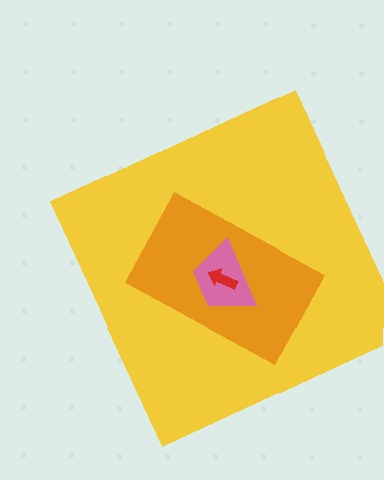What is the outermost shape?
The yellow square.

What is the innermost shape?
The red arrow.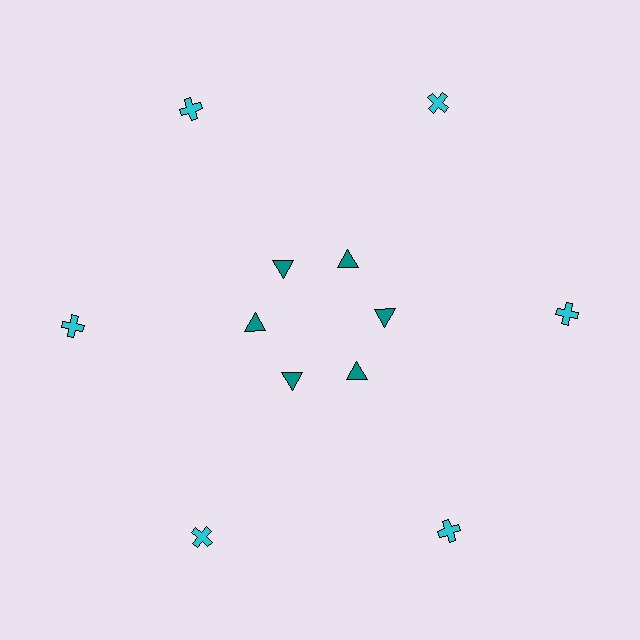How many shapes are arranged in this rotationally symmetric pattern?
There are 12 shapes, arranged in 6 groups of 2.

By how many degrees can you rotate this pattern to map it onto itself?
The pattern maps onto itself every 60 degrees of rotation.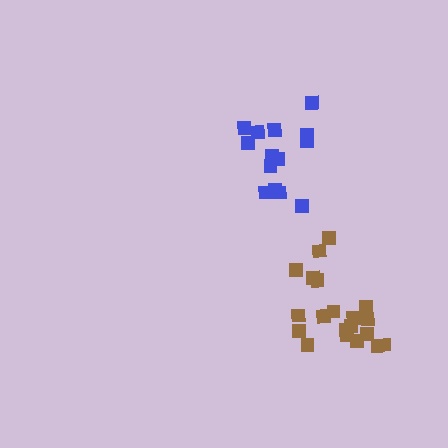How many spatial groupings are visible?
There are 2 spatial groupings.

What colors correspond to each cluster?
The clusters are colored: brown, blue.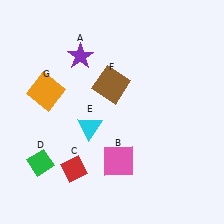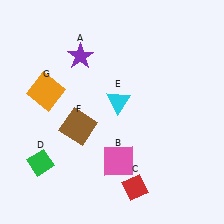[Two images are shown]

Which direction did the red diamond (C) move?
The red diamond (C) moved right.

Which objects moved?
The objects that moved are: the red diamond (C), the cyan triangle (E), the brown square (F).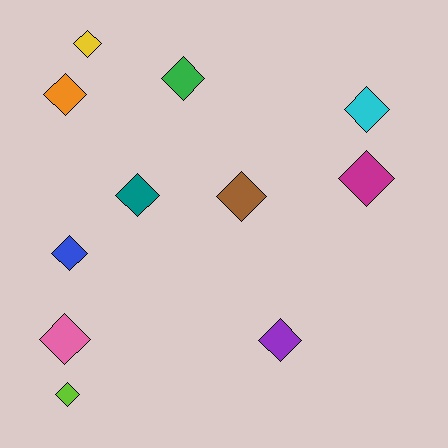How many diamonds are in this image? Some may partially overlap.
There are 11 diamonds.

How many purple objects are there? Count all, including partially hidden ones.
There is 1 purple object.